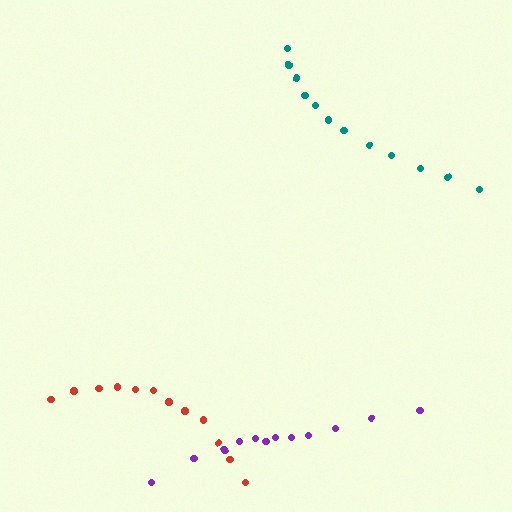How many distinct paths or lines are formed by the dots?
There are 3 distinct paths.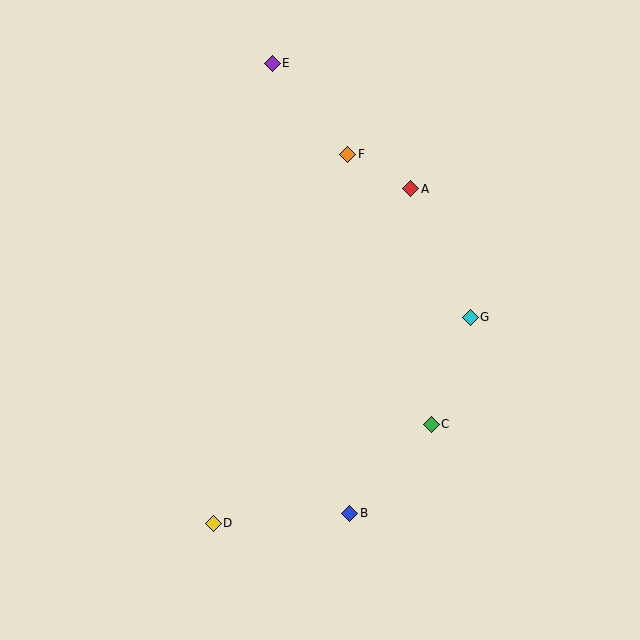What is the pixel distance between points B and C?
The distance between B and C is 120 pixels.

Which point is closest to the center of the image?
Point G at (470, 317) is closest to the center.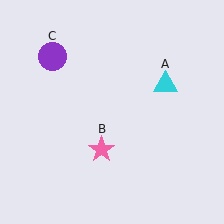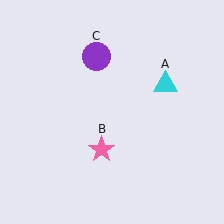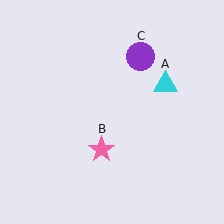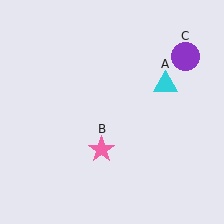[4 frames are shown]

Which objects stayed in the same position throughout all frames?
Cyan triangle (object A) and pink star (object B) remained stationary.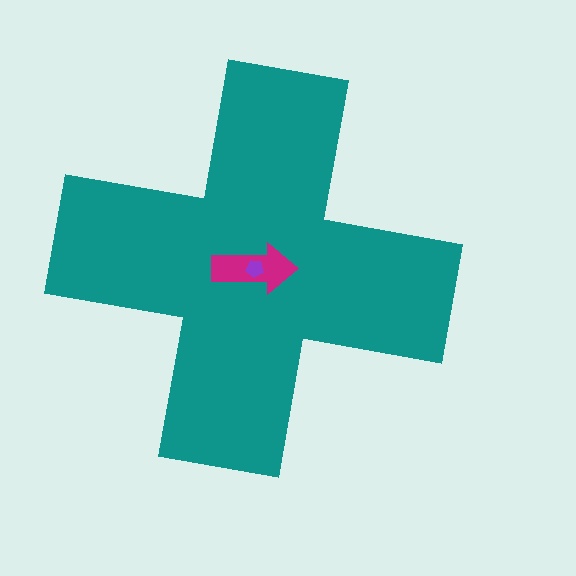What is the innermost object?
The purple pentagon.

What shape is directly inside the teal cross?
The magenta arrow.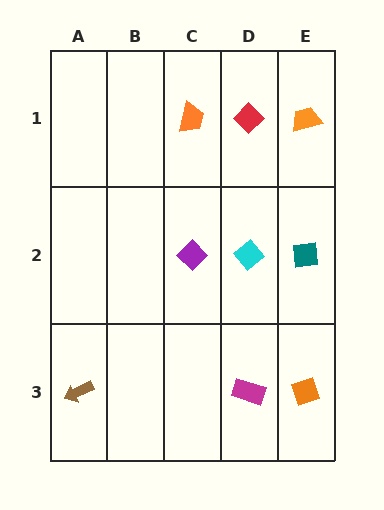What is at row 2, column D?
A cyan diamond.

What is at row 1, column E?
An orange trapezoid.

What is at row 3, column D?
A magenta rectangle.